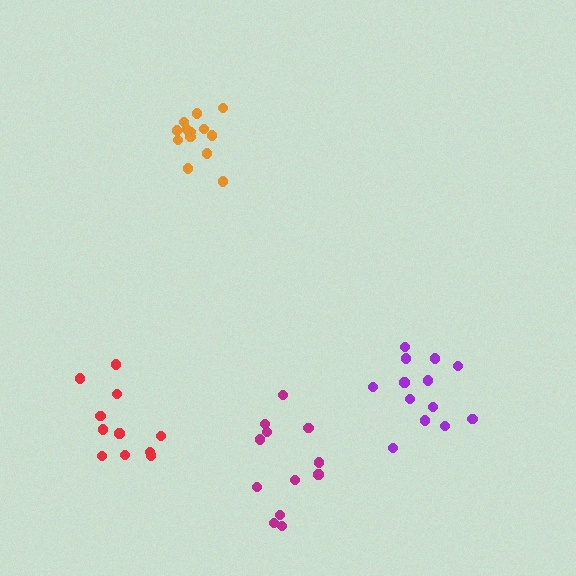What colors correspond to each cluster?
The clusters are colored: purple, red, orange, magenta.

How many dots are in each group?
Group 1: 13 dots, Group 2: 11 dots, Group 3: 13 dots, Group 4: 12 dots (49 total).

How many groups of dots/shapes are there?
There are 4 groups.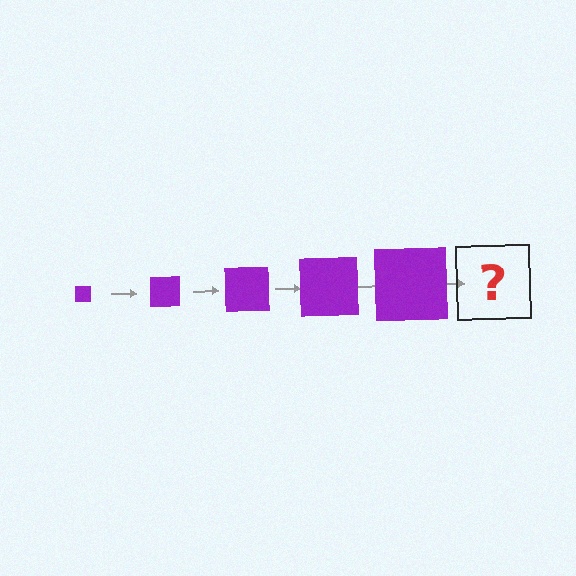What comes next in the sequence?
The next element should be a purple square, larger than the previous one.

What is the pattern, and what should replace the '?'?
The pattern is that the square gets progressively larger each step. The '?' should be a purple square, larger than the previous one.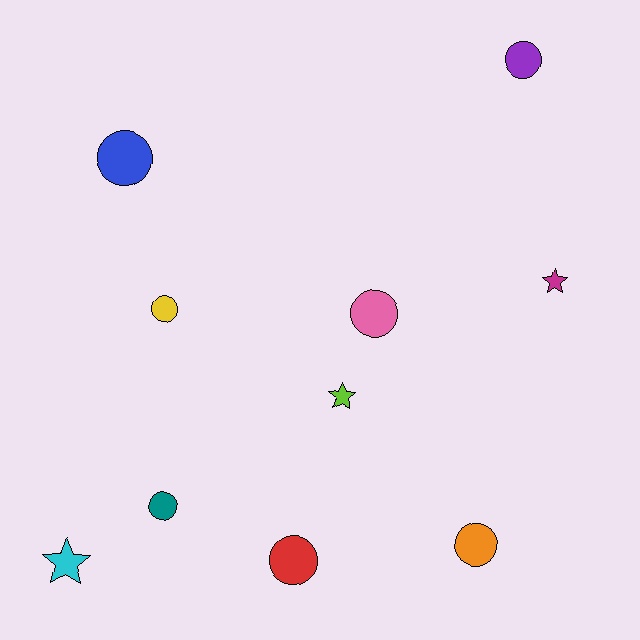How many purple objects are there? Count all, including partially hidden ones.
There is 1 purple object.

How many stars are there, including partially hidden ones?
There are 3 stars.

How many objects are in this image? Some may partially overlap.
There are 10 objects.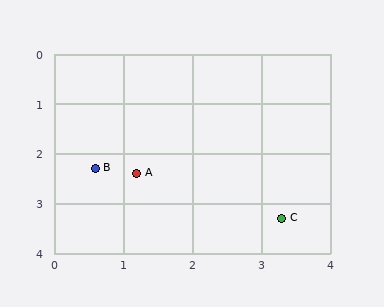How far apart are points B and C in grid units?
Points B and C are about 2.9 grid units apart.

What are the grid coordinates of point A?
Point A is at approximately (1.2, 2.4).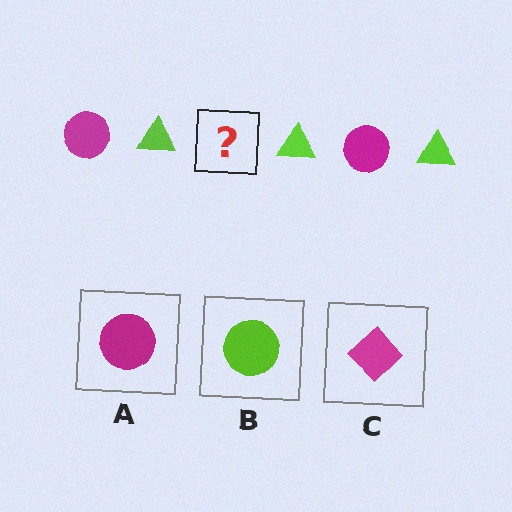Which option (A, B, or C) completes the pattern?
A.